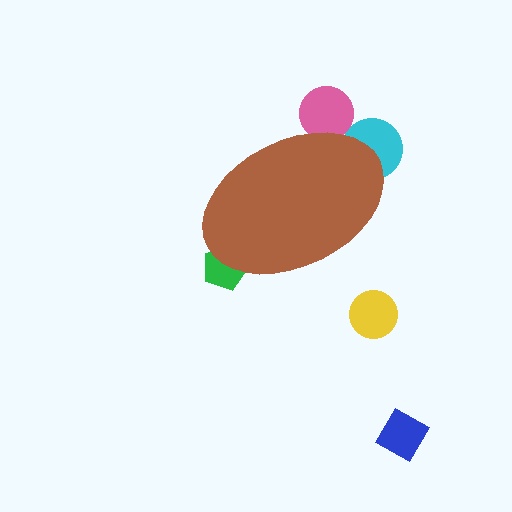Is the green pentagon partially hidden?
Yes, the green pentagon is partially hidden behind the brown ellipse.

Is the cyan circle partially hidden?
Yes, the cyan circle is partially hidden behind the brown ellipse.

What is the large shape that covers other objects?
A brown ellipse.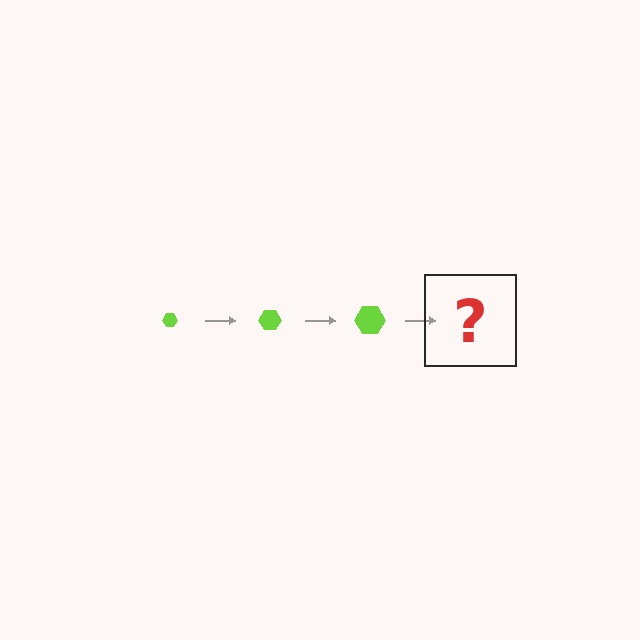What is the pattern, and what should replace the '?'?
The pattern is that the hexagon gets progressively larger each step. The '?' should be a lime hexagon, larger than the previous one.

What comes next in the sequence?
The next element should be a lime hexagon, larger than the previous one.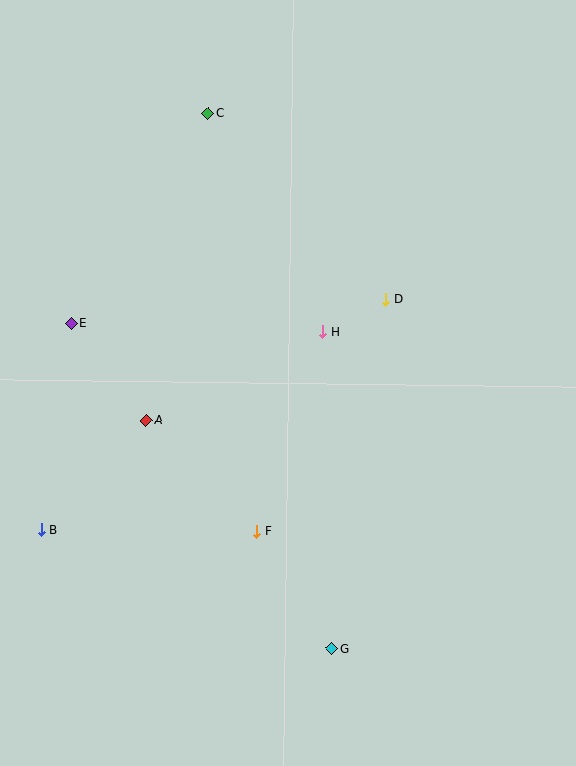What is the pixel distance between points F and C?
The distance between F and C is 420 pixels.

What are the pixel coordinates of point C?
Point C is at (208, 113).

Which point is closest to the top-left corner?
Point C is closest to the top-left corner.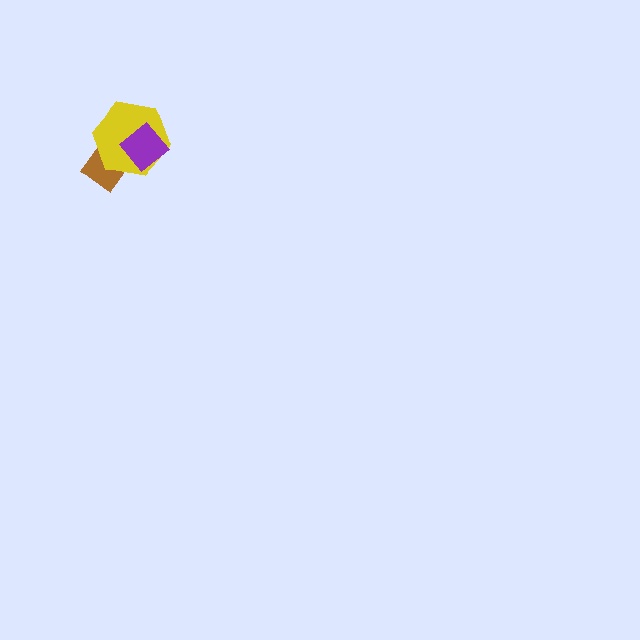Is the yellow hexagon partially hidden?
Yes, it is partially covered by another shape.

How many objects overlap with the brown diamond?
2 objects overlap with the brown diamond.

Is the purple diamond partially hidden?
No, no other shape covers it.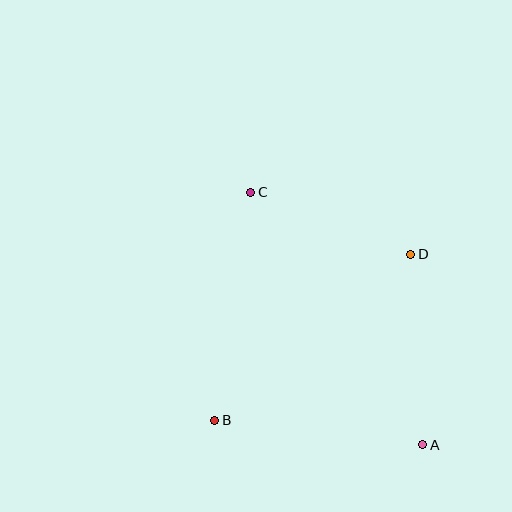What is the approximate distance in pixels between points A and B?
The distance between A and B is approximately 210 pixels.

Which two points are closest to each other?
Points C and D are closest to each other.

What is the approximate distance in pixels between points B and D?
The distance between B and D is approximately 257 pixels.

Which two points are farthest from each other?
Points A and C are farthest from each other.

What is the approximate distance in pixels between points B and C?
The distance between B and C is approximately 231 pixels.